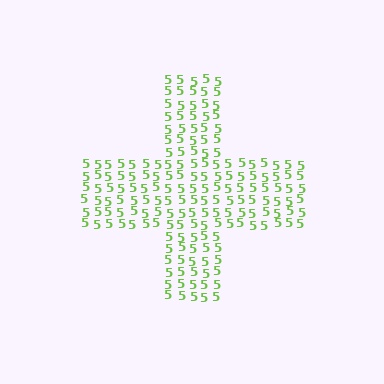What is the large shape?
The large shape is a cross.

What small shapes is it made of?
It is made of small digit 5's.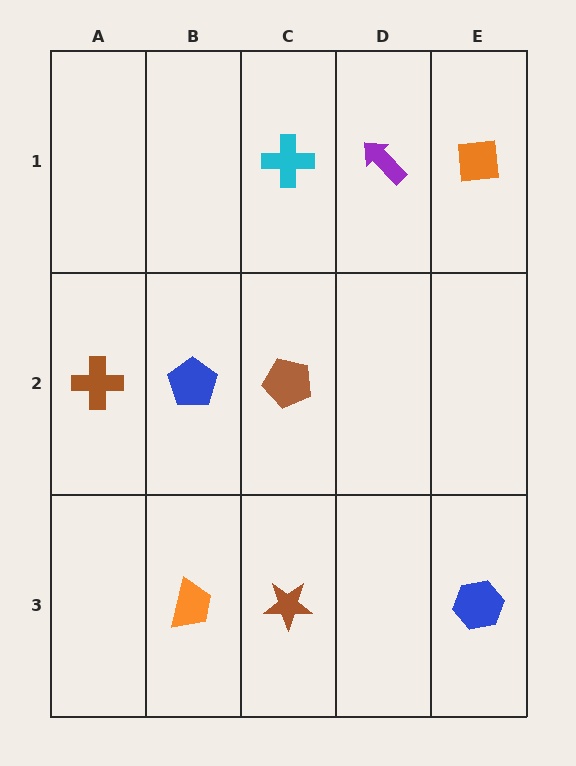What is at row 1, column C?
A cyan cross.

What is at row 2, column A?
A brown cross.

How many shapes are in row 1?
3 shapes.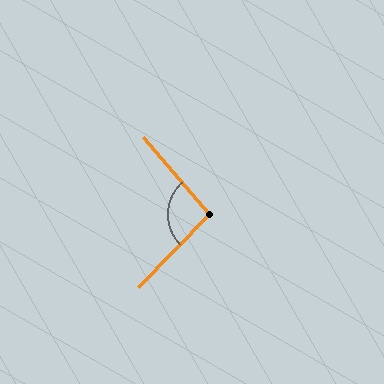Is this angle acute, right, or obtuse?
It is approximately a right angle.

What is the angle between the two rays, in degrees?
Approximately 95 degrees.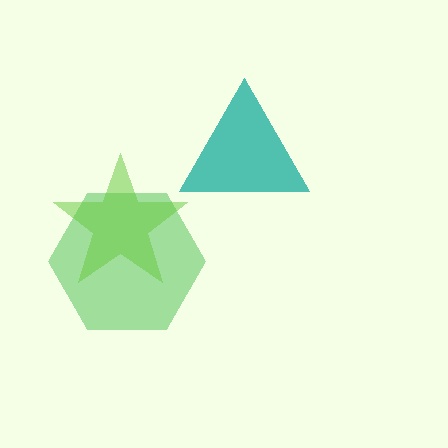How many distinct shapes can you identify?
There are 3 distinct shapes: a green hexagon, a lime star, a teal triangle.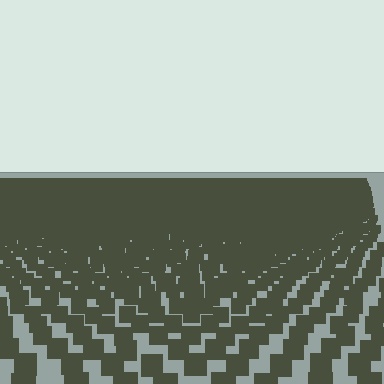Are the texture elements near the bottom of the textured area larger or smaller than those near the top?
Larger. Near the bottom, elements are closer to the viewer and appear at a bigger on-screen size.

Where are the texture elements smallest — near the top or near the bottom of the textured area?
Near the top.